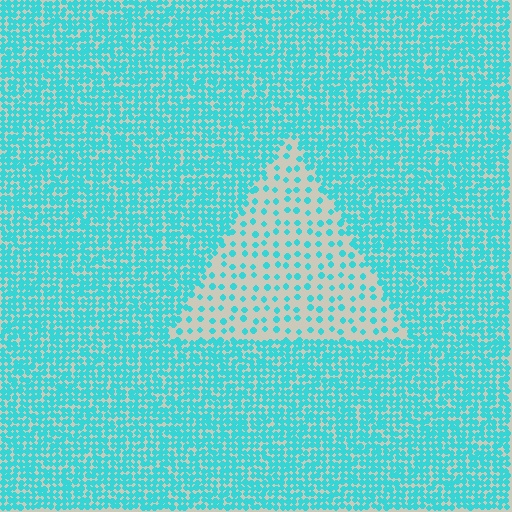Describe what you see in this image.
The image contains small cyan elements arranged at two different densities. A triangle-shaped region is visible where the elements are less densely packed than the surrounding area.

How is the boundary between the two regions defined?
The boundary is defined by a change in element density (approximately 3.2x ratio). All elements are the same color, size, and shape.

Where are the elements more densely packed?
The elements are more densely packed outside the triangle boundary.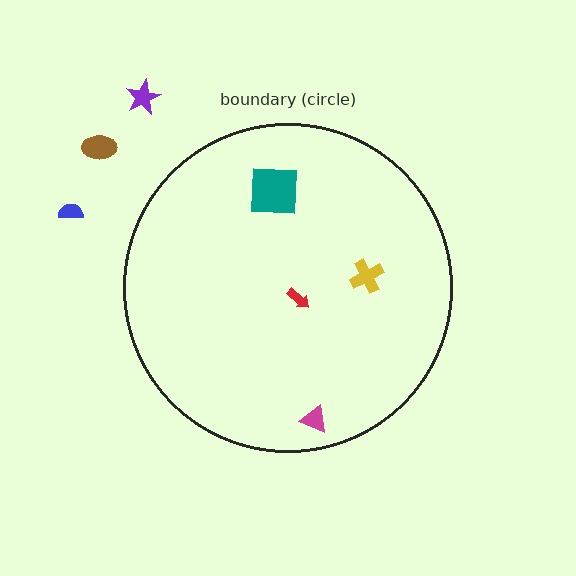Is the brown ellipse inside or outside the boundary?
Outside.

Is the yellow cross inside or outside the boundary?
Inside.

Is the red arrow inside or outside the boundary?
Inside.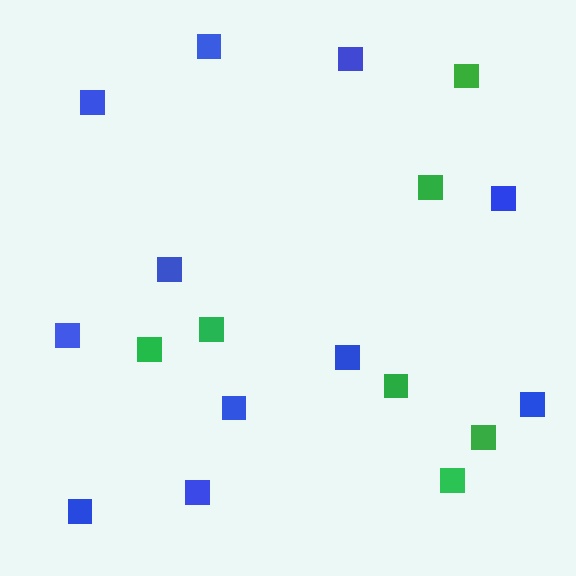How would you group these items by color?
There are 2 groups: one group of green squares (7) and one group of blue squares (11).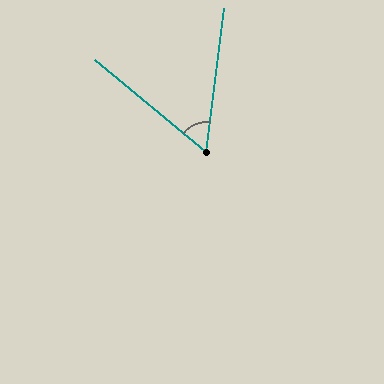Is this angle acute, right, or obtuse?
It is acute.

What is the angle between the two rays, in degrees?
Approximately 58 degrees.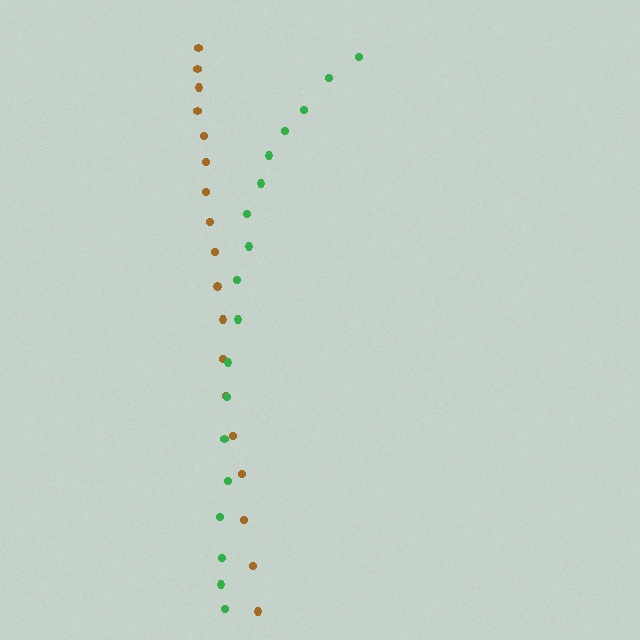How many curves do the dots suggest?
There are 2 distinct paths.